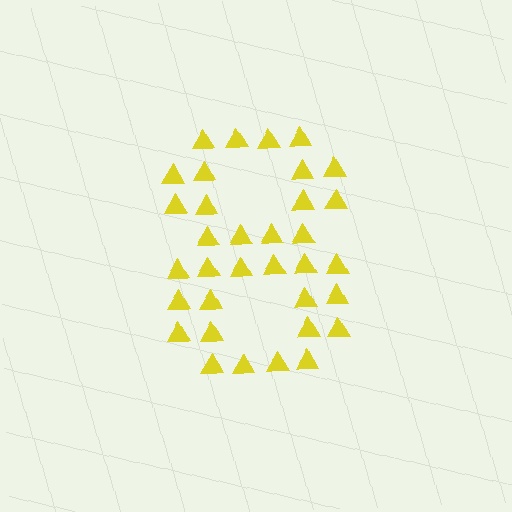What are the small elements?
The small elements are triangles.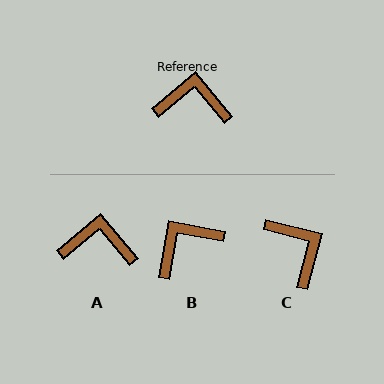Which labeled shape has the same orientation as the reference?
A.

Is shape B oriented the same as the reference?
No, it is off by about 40 degrees.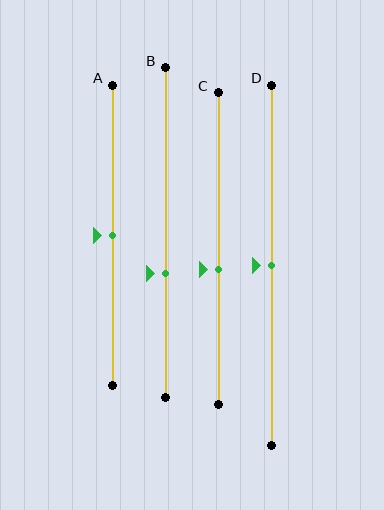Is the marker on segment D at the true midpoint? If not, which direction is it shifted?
Yes, the marker on segment D is at the true midpoint.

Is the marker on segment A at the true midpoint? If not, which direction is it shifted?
Yes, the marker on segment A is at the true midpoint.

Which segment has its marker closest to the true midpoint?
Segment A has its marker closest to the true midpoint.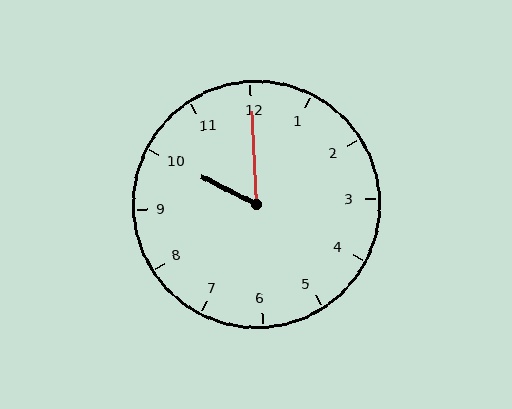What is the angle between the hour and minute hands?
Approximately 60 degrees.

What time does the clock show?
10:00.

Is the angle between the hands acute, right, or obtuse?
It is acute.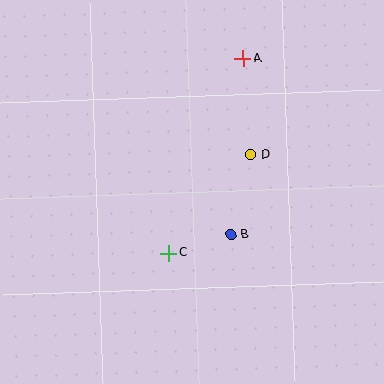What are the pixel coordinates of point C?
Point C is at (169, 253).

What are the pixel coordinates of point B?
Point B is at (231, 235).